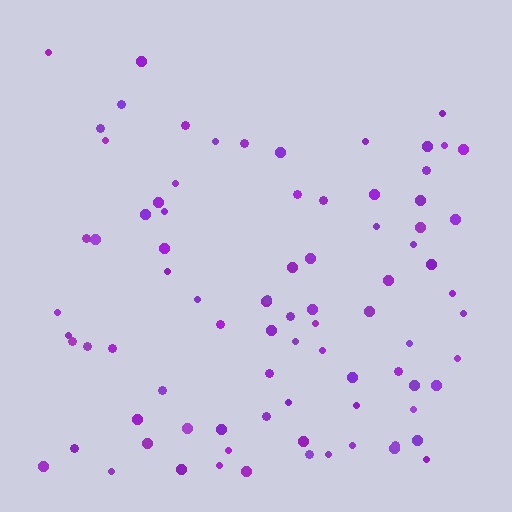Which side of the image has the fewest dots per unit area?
The top.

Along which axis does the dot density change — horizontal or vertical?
Vertical.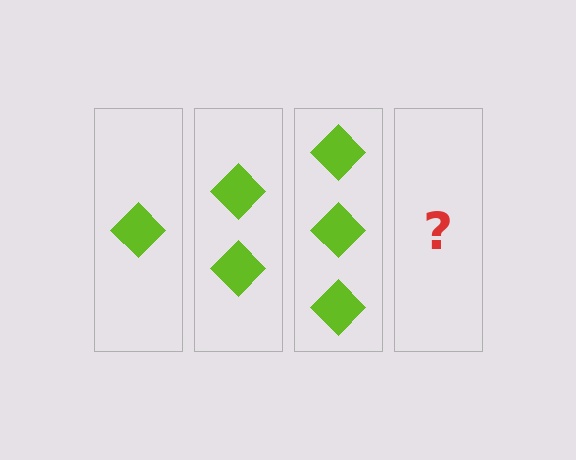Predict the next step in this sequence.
The next step is 4 diamonds.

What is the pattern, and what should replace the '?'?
The pattern is that each step adds one more diamond. The '?' should be 4 diamonds.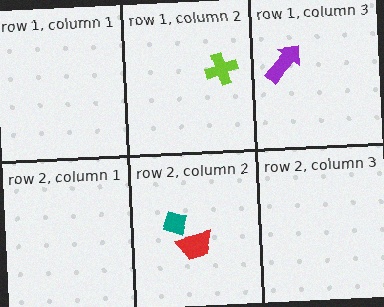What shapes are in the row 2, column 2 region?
The teal diamond, the red trapezoid.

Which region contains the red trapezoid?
The row 2, column 2 region.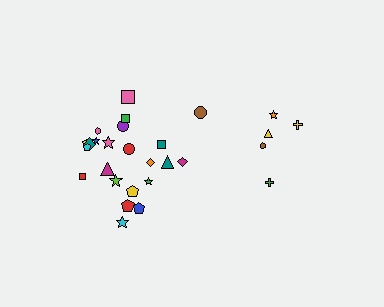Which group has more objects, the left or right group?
The left group.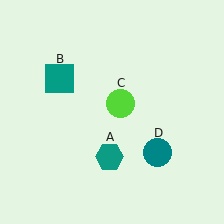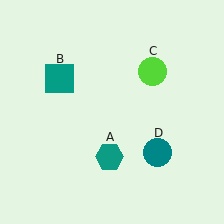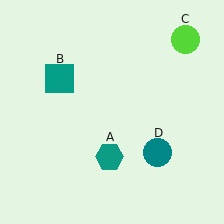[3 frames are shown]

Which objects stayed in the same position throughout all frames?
Teal hexagon (object A) and teal square (object B) and teal circle (object D) remained stationary.